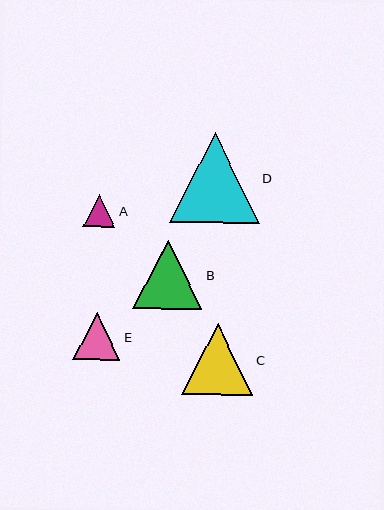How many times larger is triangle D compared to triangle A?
Triangle D is approximately 2.8 times the size of triangle A.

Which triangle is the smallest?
Triangle A is the smallest with a size of approximately 32 pixels.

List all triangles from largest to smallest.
From largest to smallest: D, C, B, E, A.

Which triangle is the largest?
Triangle D is the largest with a size of approximately 89 pixels.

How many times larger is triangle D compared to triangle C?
Triangle D is approximately 1.3 times the size of triangle C.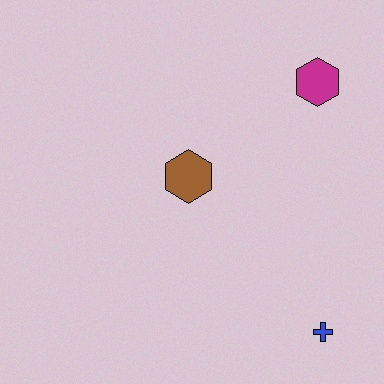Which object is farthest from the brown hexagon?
The blue cross is farthest from the brown hexagon.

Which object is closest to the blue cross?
The brown hexagon is closest to the blue cross.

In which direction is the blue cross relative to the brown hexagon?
The blue cross is below the brown hexagon.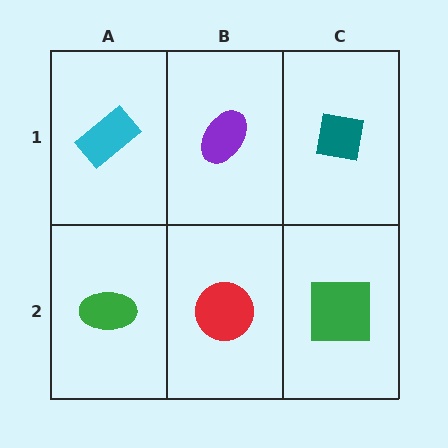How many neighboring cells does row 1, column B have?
3.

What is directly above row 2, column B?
A purple ellipse.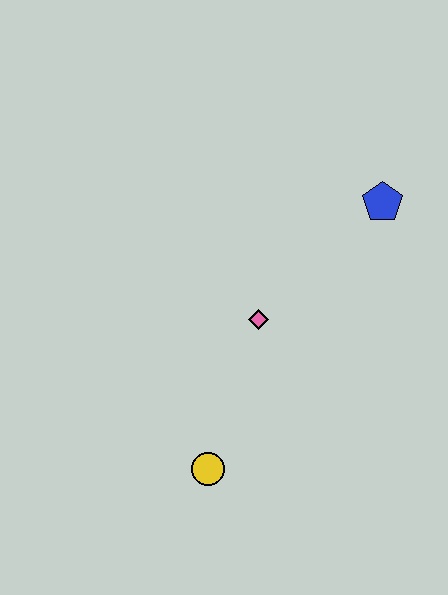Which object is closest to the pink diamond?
The yellow circle is closest to the pink diamond.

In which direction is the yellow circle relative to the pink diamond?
The yellow circle is below the pink diamond.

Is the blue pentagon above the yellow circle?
Yes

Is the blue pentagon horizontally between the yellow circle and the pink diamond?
No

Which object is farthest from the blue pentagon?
The yellow circle is farthest from the blue pentagon.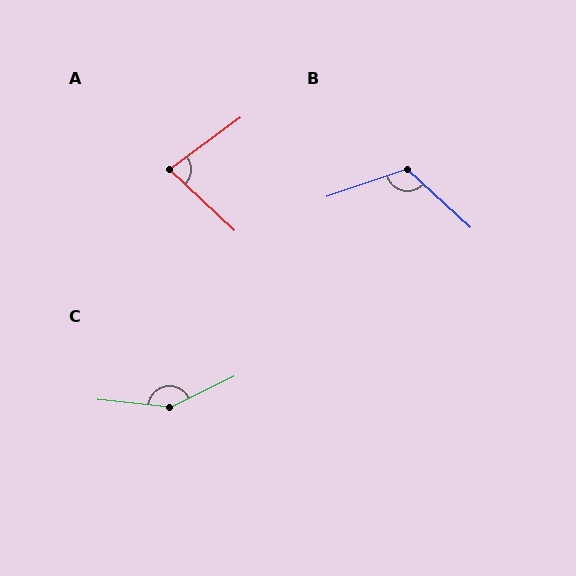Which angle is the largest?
C, at approximately 148 degrees.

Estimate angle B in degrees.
Approximately 118 degrees.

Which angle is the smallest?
A, at approximately 80 degrees.